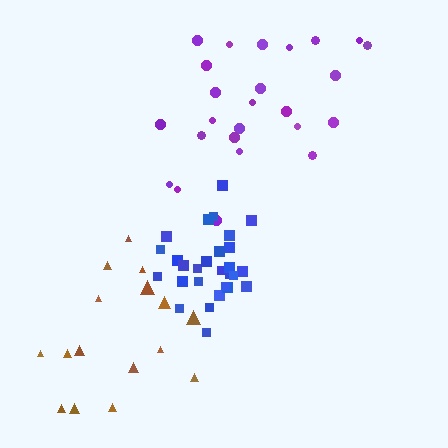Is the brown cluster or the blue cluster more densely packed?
Blue.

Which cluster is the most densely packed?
Blue.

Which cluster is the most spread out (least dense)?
Purple.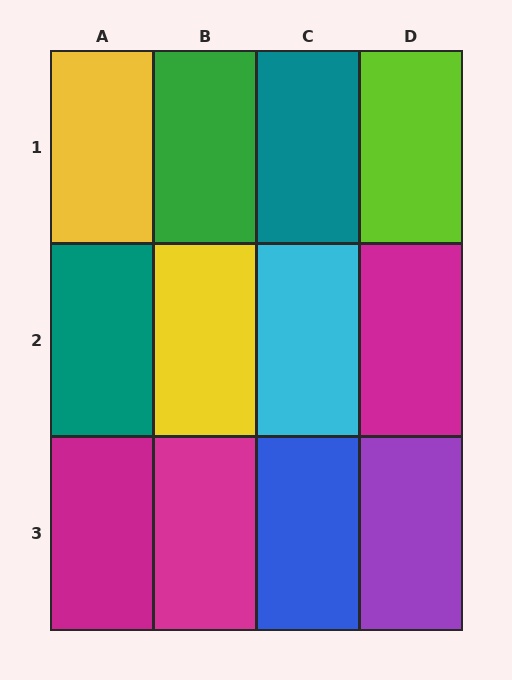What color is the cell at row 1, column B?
Green.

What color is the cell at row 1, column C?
Teal.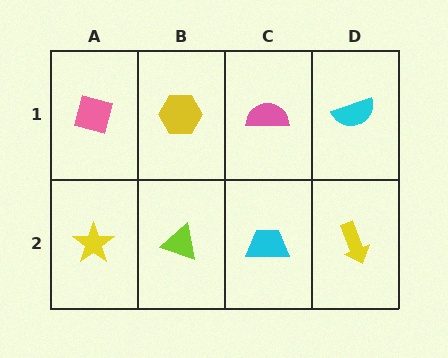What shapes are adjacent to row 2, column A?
A pink diamond (row 1, column A), a lime triangle (row 2, column B).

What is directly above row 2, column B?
A yellow hexagon.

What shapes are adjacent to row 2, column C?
A pink semicircle (row 1, column C), a lime triangle (row 2, column B), a yellow arrow (row 2, column D).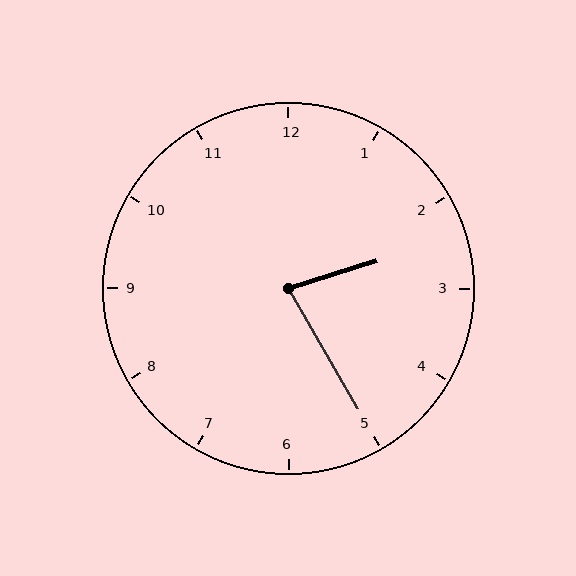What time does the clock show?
2:25.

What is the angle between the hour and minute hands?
Approximately 78 degrees.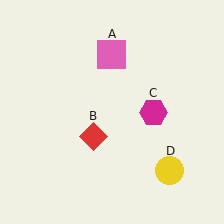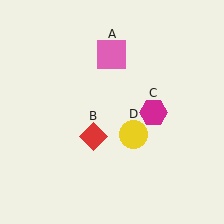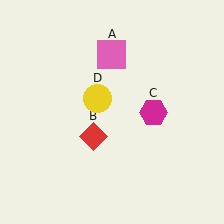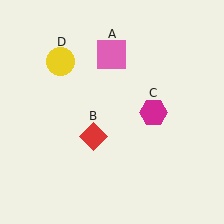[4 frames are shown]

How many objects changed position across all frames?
1 object changed position: yellow circle (object D).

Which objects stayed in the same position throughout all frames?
Pink square (object A) and red diamond (object B) and magenta hexagon (object C) remained stationary.